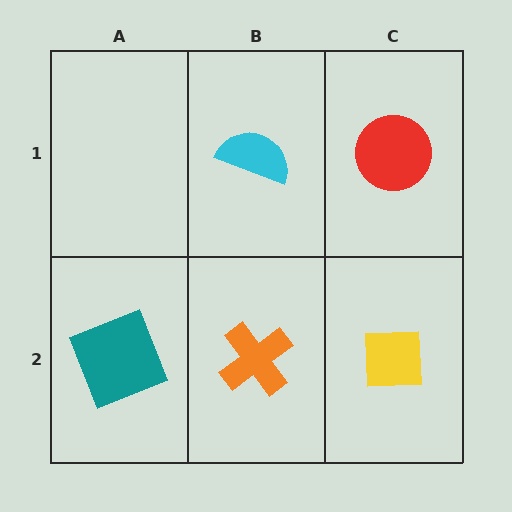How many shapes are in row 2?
3 shapes.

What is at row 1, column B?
A cyan semicircle.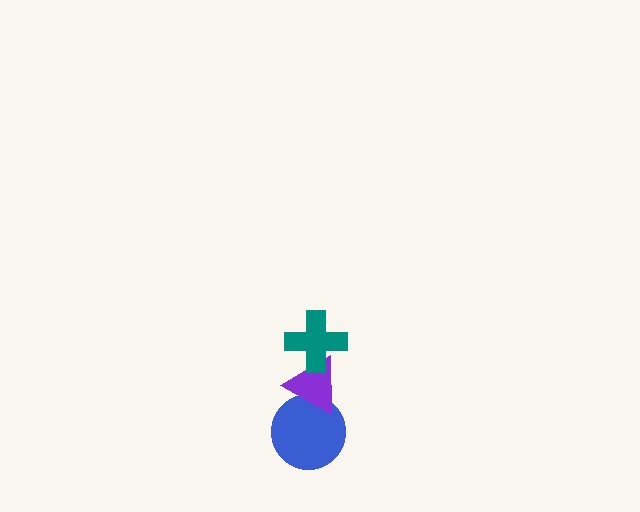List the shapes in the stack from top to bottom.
From top to bottom: the teal cross, the purple triangle, the blue circle.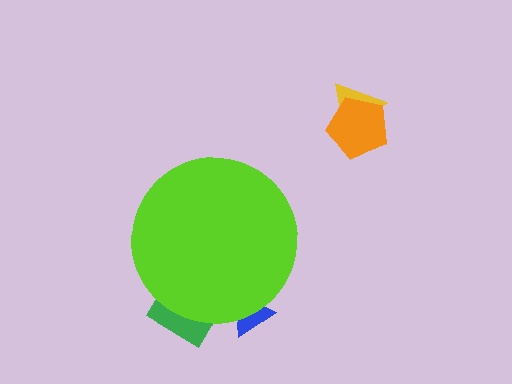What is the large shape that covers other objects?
A lime circle.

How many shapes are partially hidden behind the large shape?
2 shapes are partially hidden.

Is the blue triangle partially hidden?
Yes, the blue triangle is partially hidden behind the lime circle.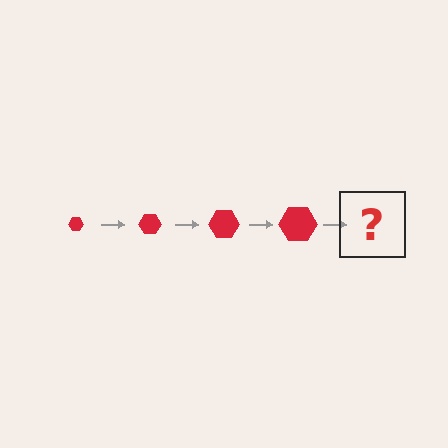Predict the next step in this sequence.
The next step is a red hexagon, larger than the previous one.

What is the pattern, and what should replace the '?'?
The pattern is that the hexagon gets progressively larger each step. The '?' should be a red hexagon, larger than the previous one.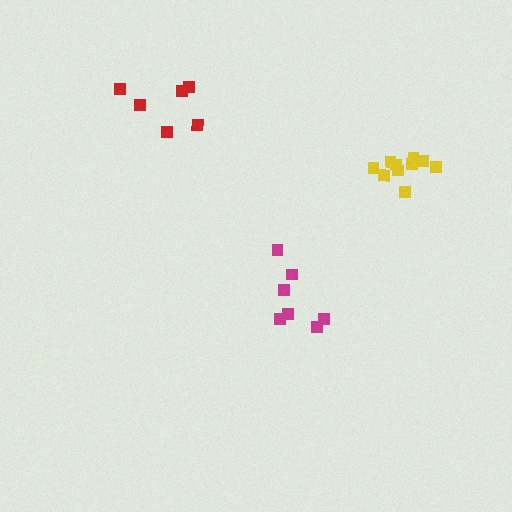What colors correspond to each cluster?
The clusters are colored: red, magenta, yellow.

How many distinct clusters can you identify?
There are 3 distinct clusters.